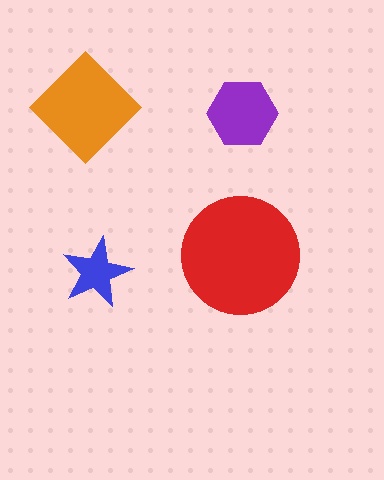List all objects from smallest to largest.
The blue star, the purple hexagon, the orange diamond, the red circle.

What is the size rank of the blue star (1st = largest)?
4th.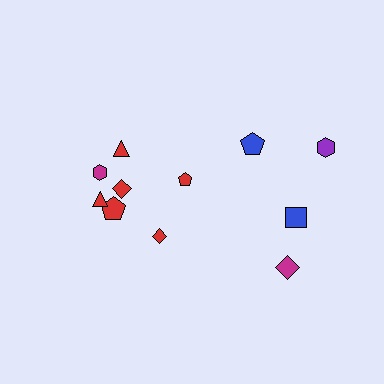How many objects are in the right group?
There are 4 objects.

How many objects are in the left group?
There are 7 objects.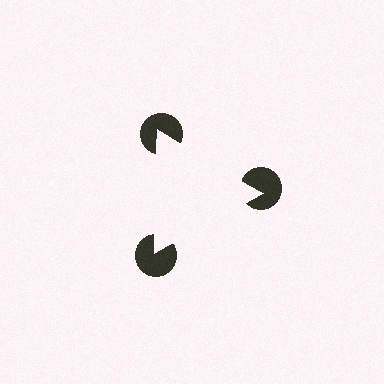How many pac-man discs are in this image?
There are 3 — one at each vertex of the illusory triangle.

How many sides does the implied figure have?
3 sides.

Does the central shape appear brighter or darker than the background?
It typically appears slightly brighter than the background, even though no actual brightness change is drawn.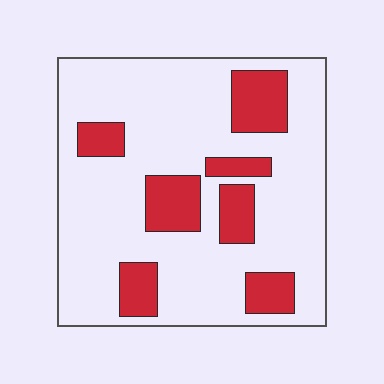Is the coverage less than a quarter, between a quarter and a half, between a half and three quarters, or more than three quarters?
Less than a quarter.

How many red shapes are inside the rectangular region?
7.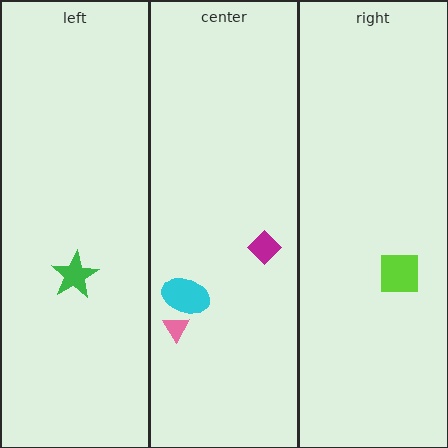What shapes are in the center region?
The cyan ellipse, the magenta diamond, the pink triangle.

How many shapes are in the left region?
1.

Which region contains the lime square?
The right region.